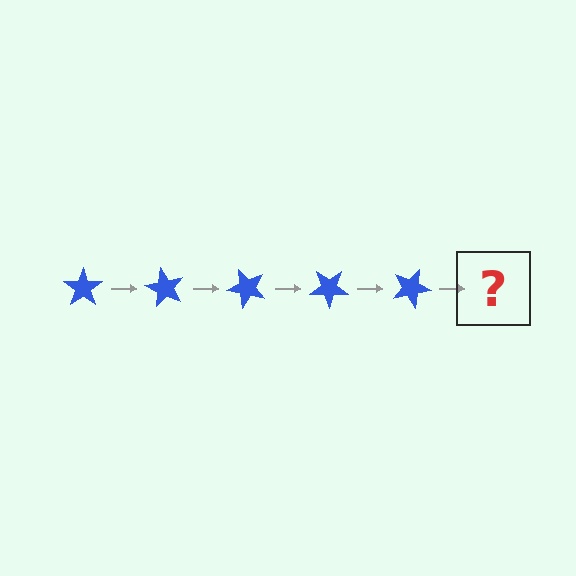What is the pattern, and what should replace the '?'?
The pattern is that the star rotates 60 degrees each step. The '?' should be a blue star rotated 300 degrees.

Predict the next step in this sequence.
The next step is a blue star rotated 300 degrees.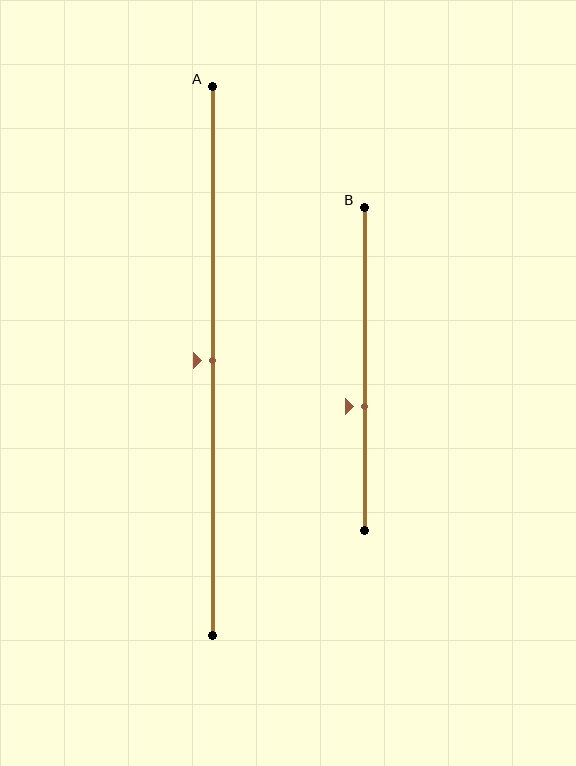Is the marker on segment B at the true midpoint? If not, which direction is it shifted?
No, the marker on segment B is shifted downward by about 12% of the segment length.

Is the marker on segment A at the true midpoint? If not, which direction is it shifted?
Yes, the marker on segment A is at the true midpoint.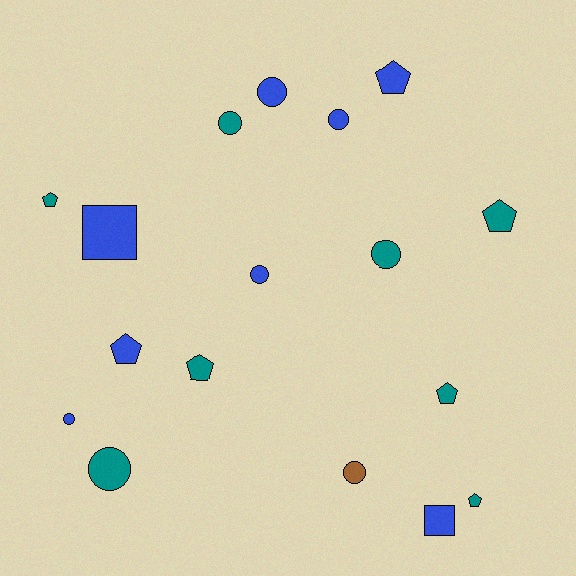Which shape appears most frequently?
Circle, with 8 objects.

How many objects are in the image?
There are 17 objects.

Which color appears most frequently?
Blue, with 8 objects.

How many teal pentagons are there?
There are 5 teal pentagons.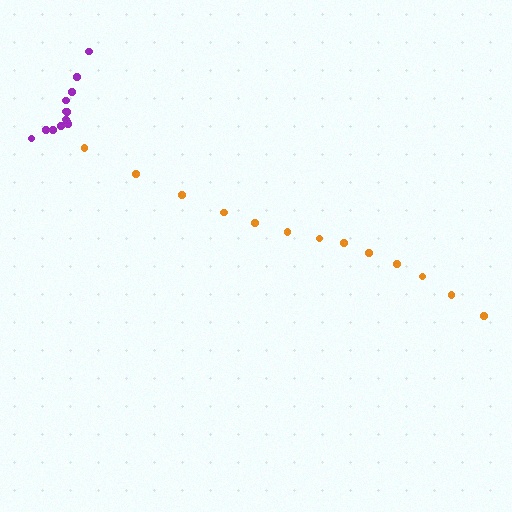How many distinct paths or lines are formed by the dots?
There are 2 distinct paths.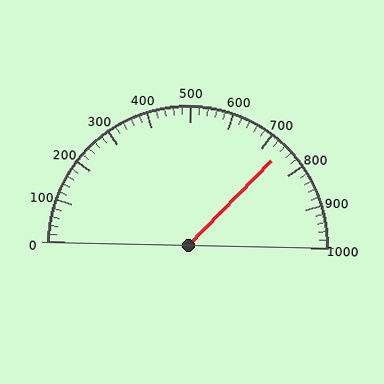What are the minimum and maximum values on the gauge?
The gauge ranges from 0 to 1000.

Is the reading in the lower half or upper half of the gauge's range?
The reading is in the upper half of the range (0 to 1000).